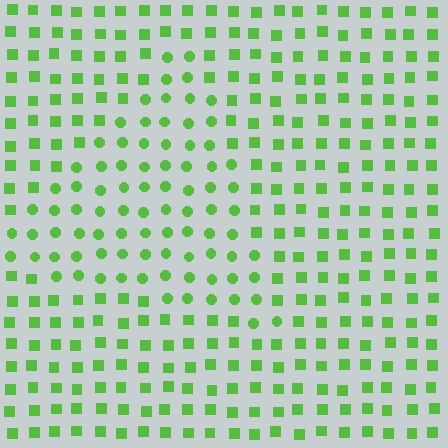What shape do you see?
I see a triangle.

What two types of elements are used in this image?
The image uses circles inside the triangle region and squares outside it.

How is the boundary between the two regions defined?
The boundary is defined by a change in element shape: circles inside vs. squares outside. All elements share the same color and spacing.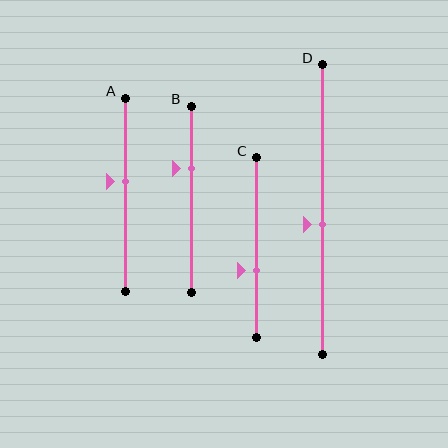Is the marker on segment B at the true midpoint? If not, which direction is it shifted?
No, the marker on segment B is shifted upward by about 16% of the segment length.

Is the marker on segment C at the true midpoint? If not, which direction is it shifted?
No, the marker on segment C is shifted downward by about 13% of the segment length.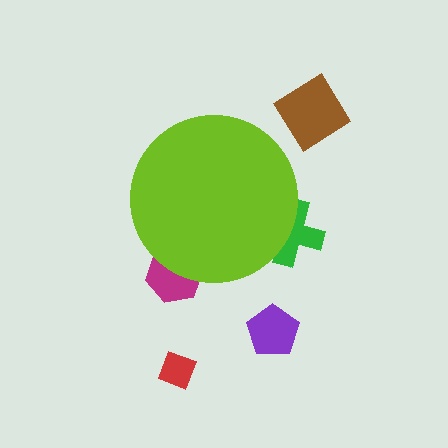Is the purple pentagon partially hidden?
No, the purple pentagon is fully visible.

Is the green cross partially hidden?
Yes, the green cross is partially hidden behind the lime circle.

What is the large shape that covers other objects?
A lime circle.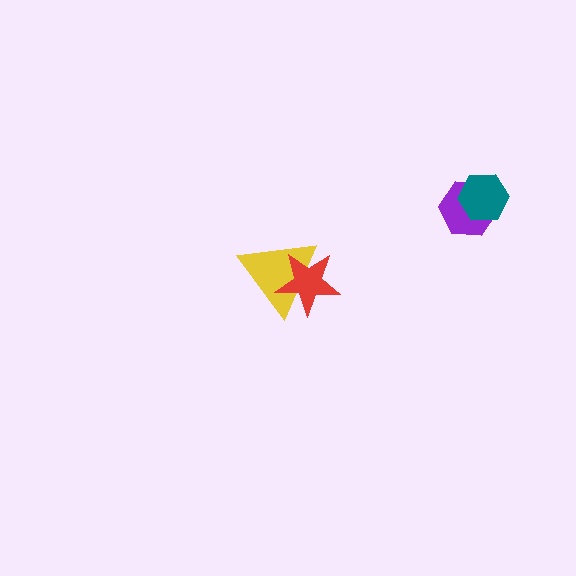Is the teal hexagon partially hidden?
No, no other shape covers it.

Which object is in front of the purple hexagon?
The teal hexagon is in front of the purple hexagon.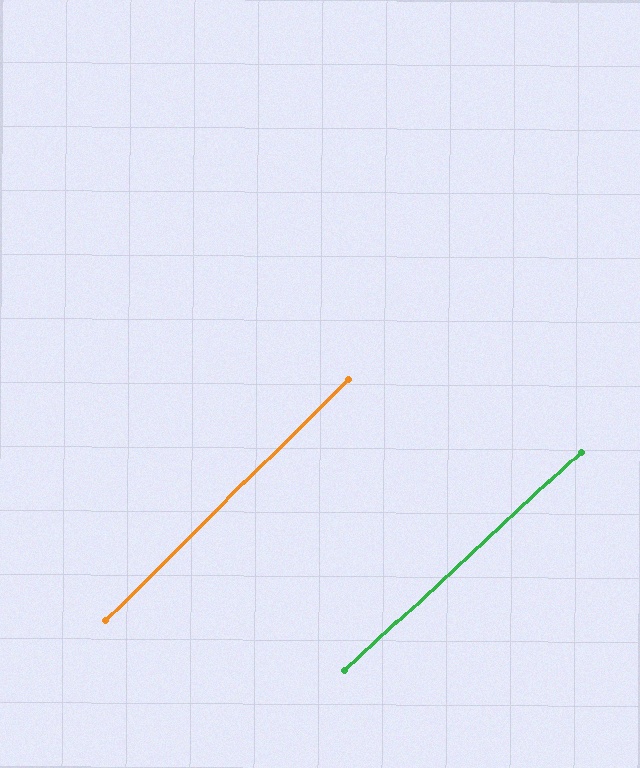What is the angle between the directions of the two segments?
Approximately 2 degrees.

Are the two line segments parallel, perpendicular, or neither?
Parallel — their directions differ by only 1.9°.